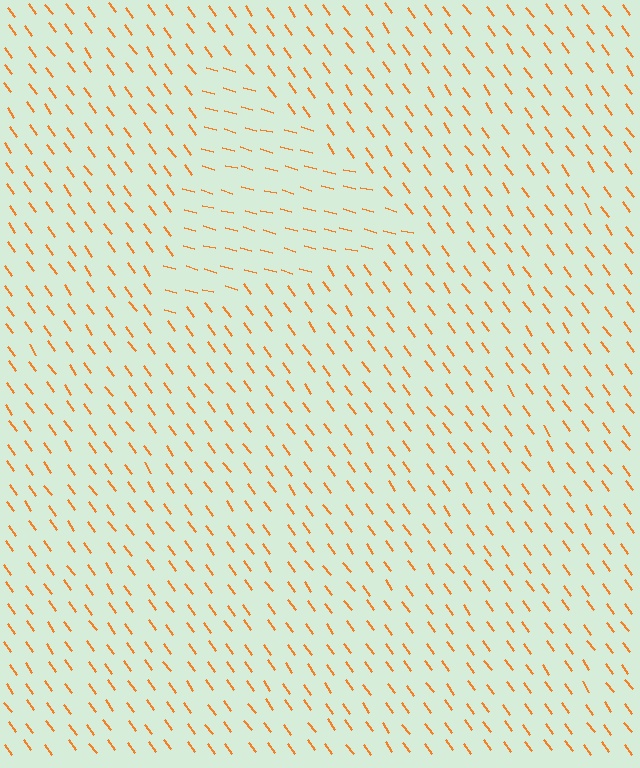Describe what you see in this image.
The image is filled with small orange line segments. A triangle region in the image has lines oriented differently from the surrounding lines, creating a visible texture boundary.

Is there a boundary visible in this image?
Yes, there is a texture boundary formed by a change in line orientation.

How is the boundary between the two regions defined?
The boundary is defined purely by a change in line orientation (approximately 39 degrees difference). All lines are the same color and thickness.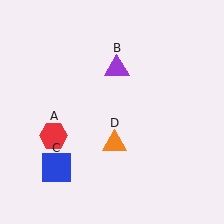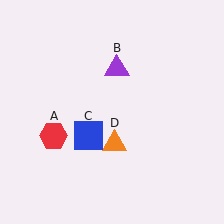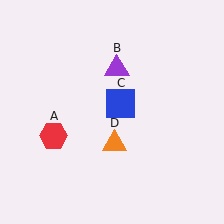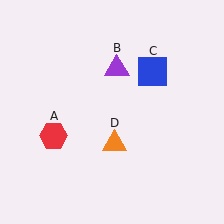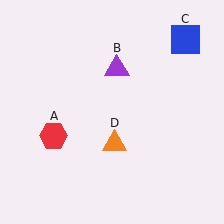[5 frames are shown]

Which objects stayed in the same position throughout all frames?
Red hexagon (object A) and purple triangle (object B) and orange triangle (object D) remained stationary.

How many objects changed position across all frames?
1 object changed position: blue square (object C).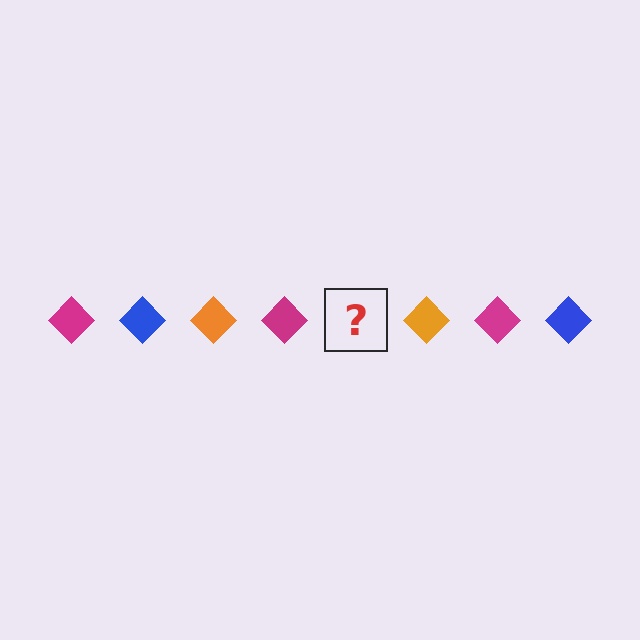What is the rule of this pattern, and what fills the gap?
The rule is that the pattern cycles through magenta, blue, orange diamonds. The gap should be filled with a blue diamond.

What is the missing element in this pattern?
The missing element is a blue diamond.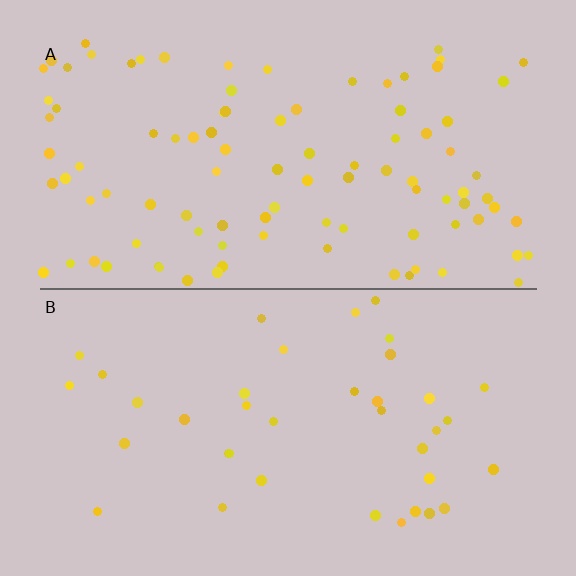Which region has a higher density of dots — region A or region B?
A (the top).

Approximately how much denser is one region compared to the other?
Approximately 2.5× — region A over region B.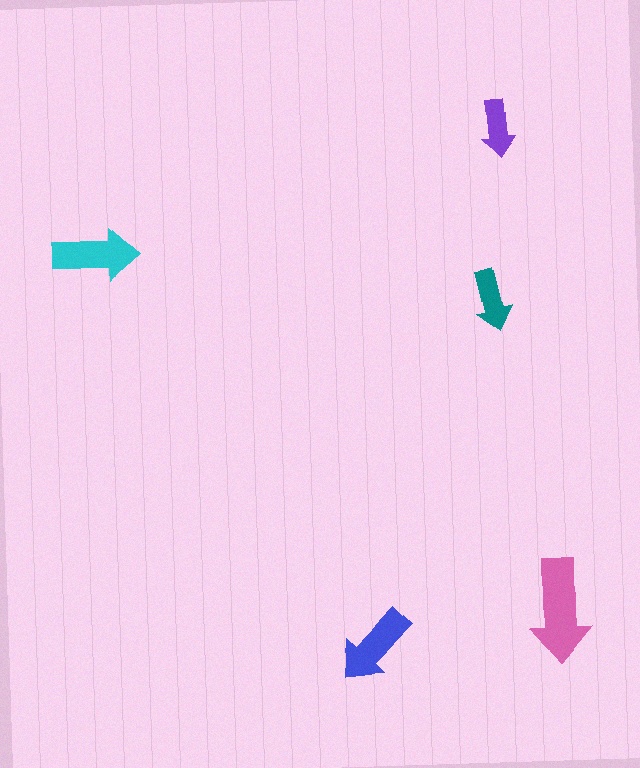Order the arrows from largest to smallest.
the pink one, the cyan one, the blue one, the teal one, the purple one.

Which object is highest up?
The purple arrow is topmost.